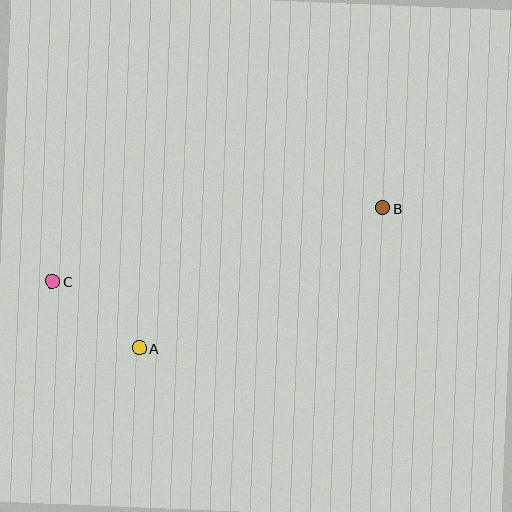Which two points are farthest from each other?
Points B and C are farthest from each other.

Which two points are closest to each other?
Points A and C are closest to each other.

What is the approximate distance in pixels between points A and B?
The distance between A and B is approximately 281 pixels.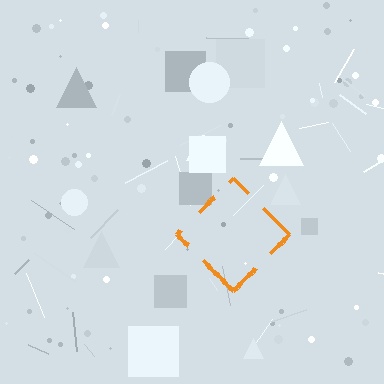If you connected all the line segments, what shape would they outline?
They would outline a diamond.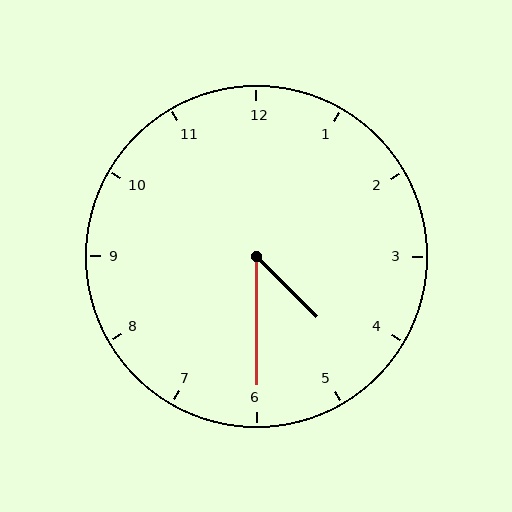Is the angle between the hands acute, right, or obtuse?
It is acute.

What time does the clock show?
4:30.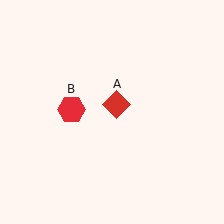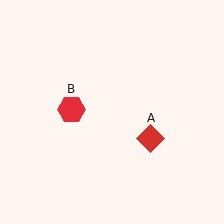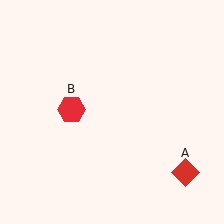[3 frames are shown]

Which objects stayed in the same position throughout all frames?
Red hexagon (object B) remained stationary.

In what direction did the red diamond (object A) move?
The red diamond (object A) moved down and to the right.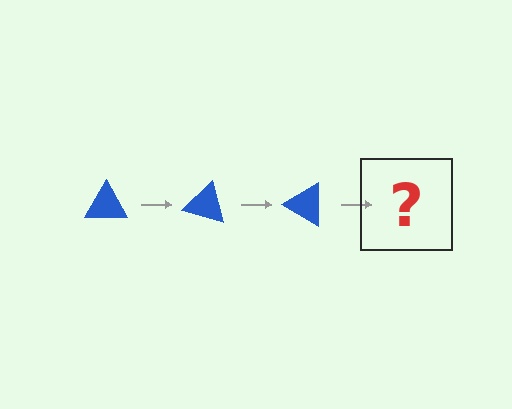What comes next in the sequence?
The next element should be a blue triangle rotated 45 degrees.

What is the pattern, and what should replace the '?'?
The pattern is that the triangle rotates 15 degrees each step. The '?' should be a blue triangle rotated 45 degrees.